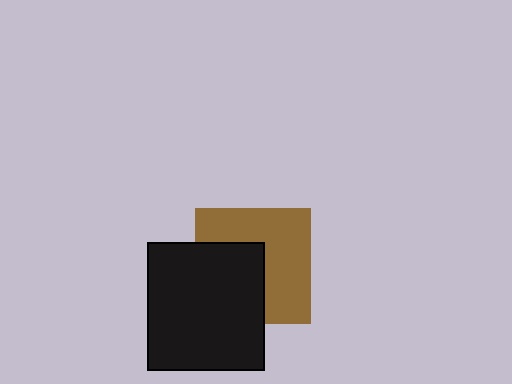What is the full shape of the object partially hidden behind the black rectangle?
The partially hidden object is a brown square.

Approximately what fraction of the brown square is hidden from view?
Roughly 43% of the brown square is hidden behind the black rectangle.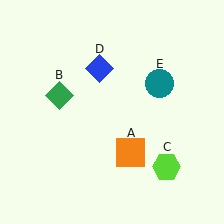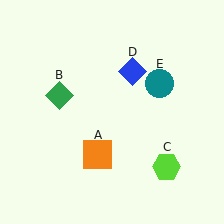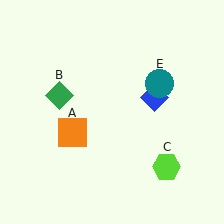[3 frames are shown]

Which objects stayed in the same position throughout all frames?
Green diamond (object B) and lime hexagon (object C) and teal circle (object E) remained stationary.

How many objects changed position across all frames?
2 objects changed position: orange square (object A), blue diamond (object D).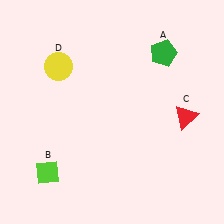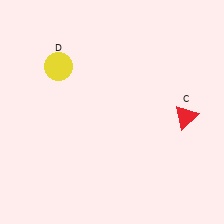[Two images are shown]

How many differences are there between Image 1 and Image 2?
There are 2 differences between the two images.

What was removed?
The green pentagon (A), the lime diamond (B) were removed in Image 2.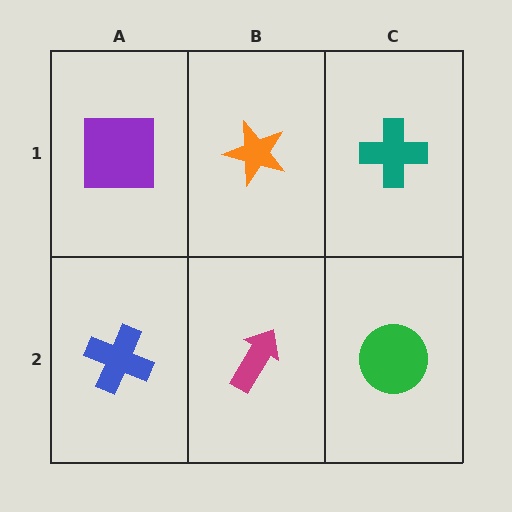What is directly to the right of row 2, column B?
A green circle.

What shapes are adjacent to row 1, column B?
A magenta arrow (row 2, column B), a purple square (row 1, column A), a teal cross (row 1, column C).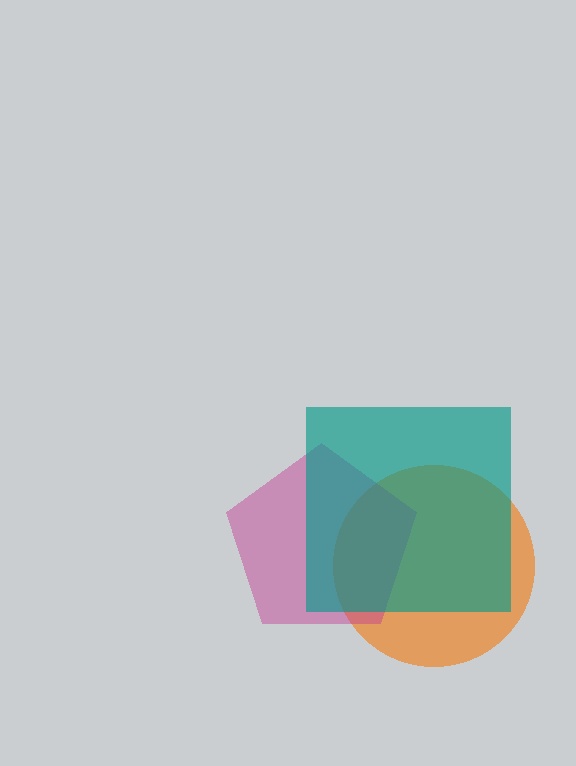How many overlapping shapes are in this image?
There are 3 overlapping shapes in the image.